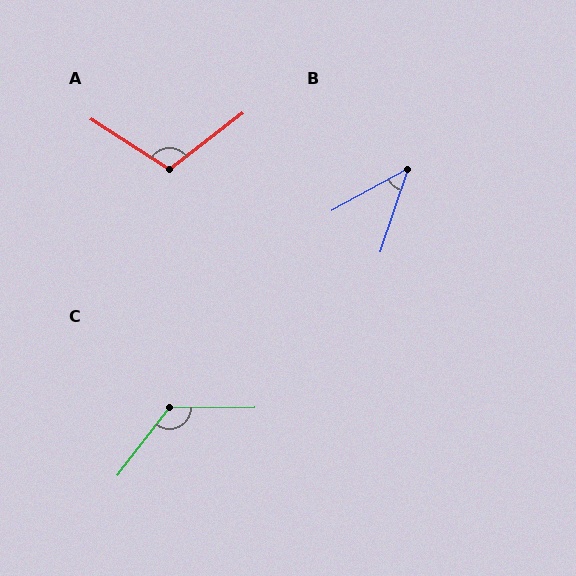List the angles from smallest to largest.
B (42°), A (110°), C (128°).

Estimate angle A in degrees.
Approximately 110 degrees.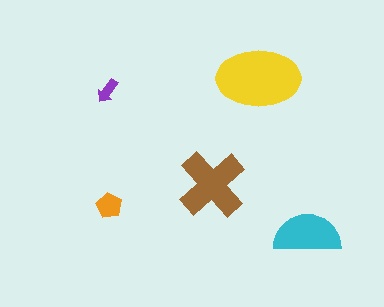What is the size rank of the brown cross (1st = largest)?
2nd.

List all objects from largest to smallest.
The yellow ellipse, the brown cross, the cyan semicircle, the orange pentagon, the purple arrow.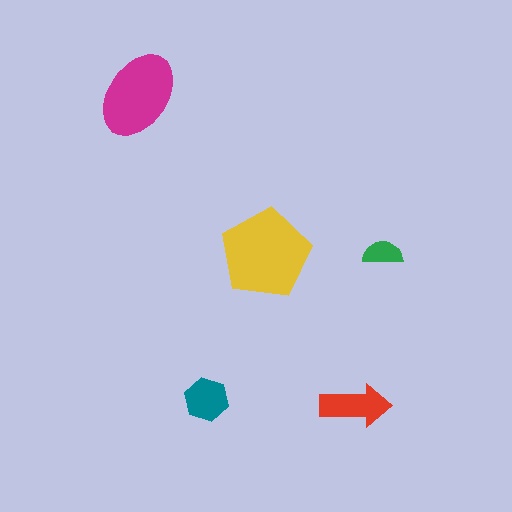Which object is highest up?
The magenta ellipse is topmost.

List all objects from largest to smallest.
The yellow pentagon, the magenta ellipse, the red arrow, the teal hexagon, the green semicircle.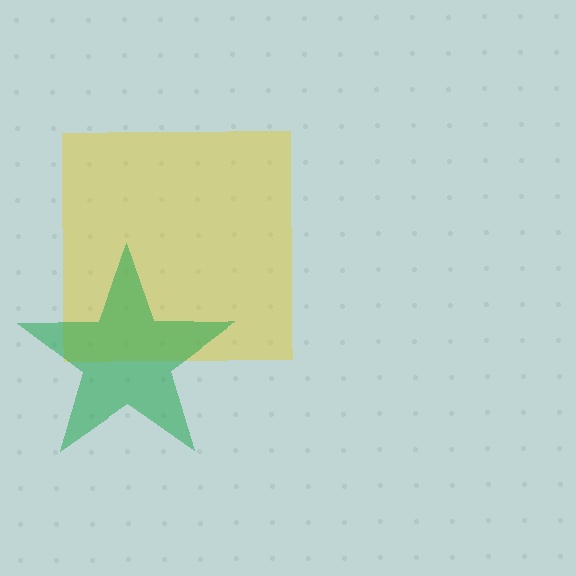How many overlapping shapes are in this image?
There are 2 overlapping shapes in the image.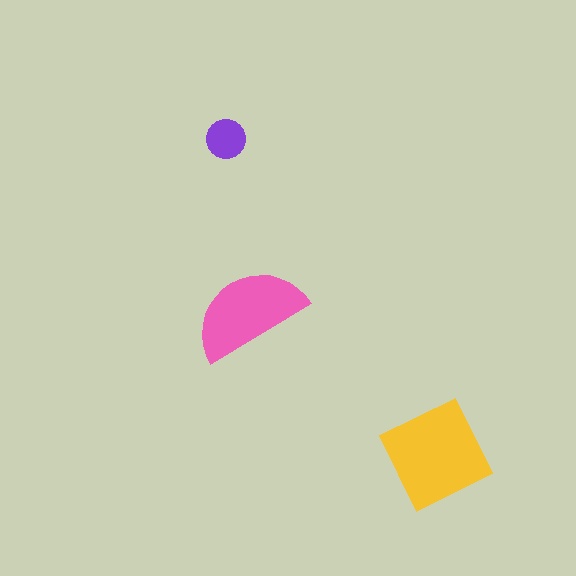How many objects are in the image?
There are 3 objects in the image.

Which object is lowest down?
The yellow square is bottommost.